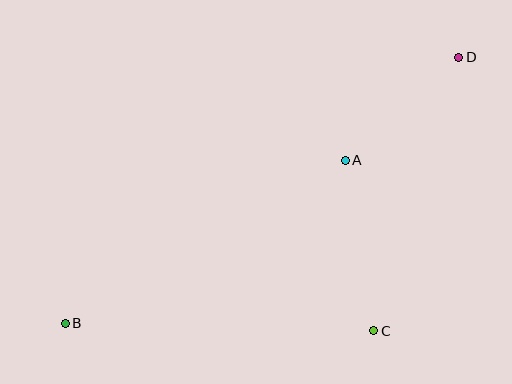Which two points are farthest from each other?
Points B and D are farthest from each other.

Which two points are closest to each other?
Points A and D are closest to each other.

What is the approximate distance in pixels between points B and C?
The distance between B and C is approximately 309 pixels.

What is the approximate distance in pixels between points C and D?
The distance between C and D is approximately 287 pixels.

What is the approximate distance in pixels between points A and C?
The distance between A and C is approximately 173 pixels.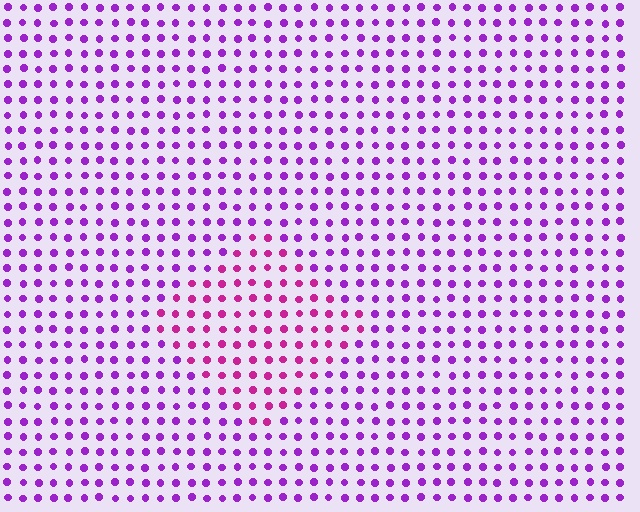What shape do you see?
I see a diamond.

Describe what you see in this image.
The image is filled with small purple elements in a uniform arrangement. A diamond-shaped region is visible where the elements are tinted to a slightly different hue, forming a subtle color boundary.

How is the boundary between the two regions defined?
The boundary is defined purely by a slight shift in hue (about 34 degrees). Spacing, size, and orientation are identical on both sides.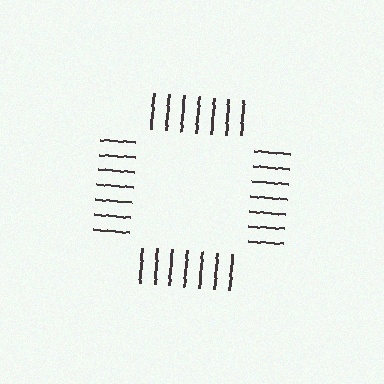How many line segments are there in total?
28 — 7 along each of the 4 edges.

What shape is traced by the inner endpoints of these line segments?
An illusory square — the line segments terminate on its edges but no continuous stroke is drawn.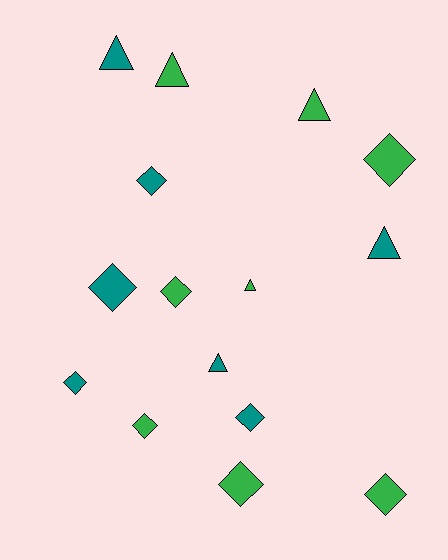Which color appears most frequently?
Green, with 8 objects.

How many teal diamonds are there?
There are 4 teal diamonds.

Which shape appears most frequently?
Diamond, with 9 objects.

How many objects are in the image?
There are 15 objects.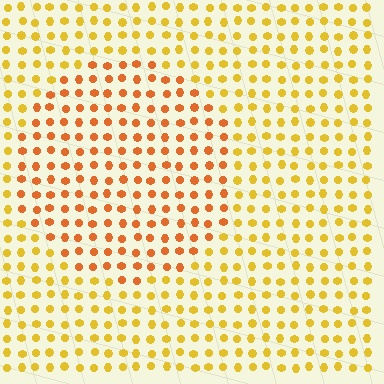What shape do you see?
I see a circle.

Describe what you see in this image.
The image is filled with small yellow elements in a uniform arrangement. A circle-shaped region is visible where the elements are tinted to a slightly different hue, forming a subtle color boundary.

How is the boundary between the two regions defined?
The boundary is defined purely by a slight shift in hue (about 28 degrees). Spacing, size, and orientation are identical on both sides.